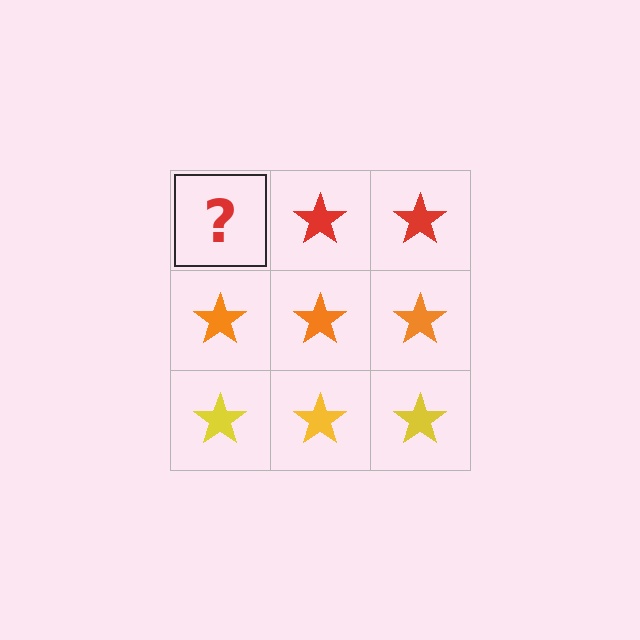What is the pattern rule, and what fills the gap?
The rule is that each row has a consistent color. The gap should be filled with a red star.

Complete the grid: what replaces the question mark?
The question mark should be replaced with a red star.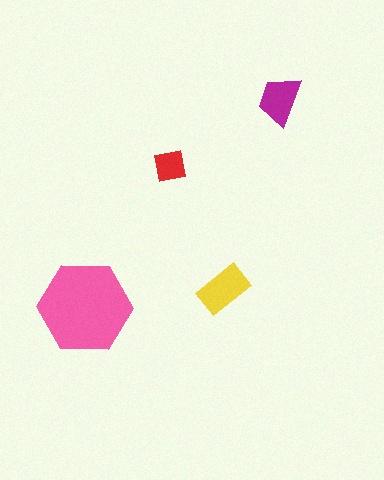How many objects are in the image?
There are 4 objects in the image.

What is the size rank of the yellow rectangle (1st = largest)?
2nd.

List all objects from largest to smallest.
The pink hexagon, the yellow rectangle, the magenta trapezoid, the red square.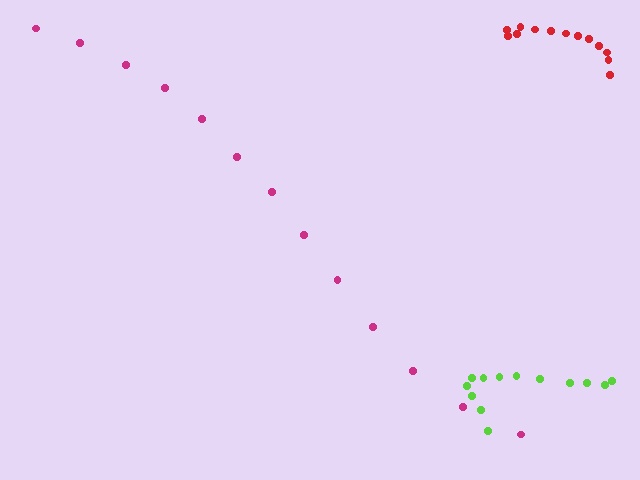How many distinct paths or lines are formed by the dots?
There are 3 distinct paths.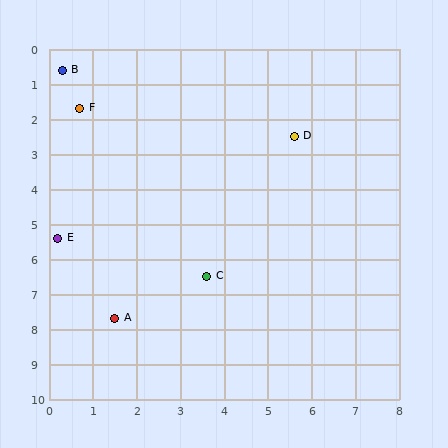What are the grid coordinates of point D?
Point D is at approximately (5.6, 2.5).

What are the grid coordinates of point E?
Point E is at approximately (0.2, 5.4).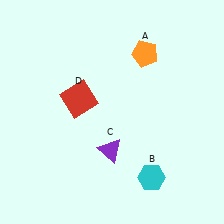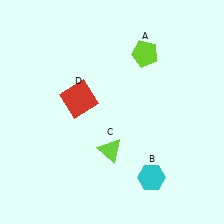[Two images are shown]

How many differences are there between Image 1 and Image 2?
There are 2 differences between the two images.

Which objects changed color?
A changed from orange to lime. C changed from purple to lime.